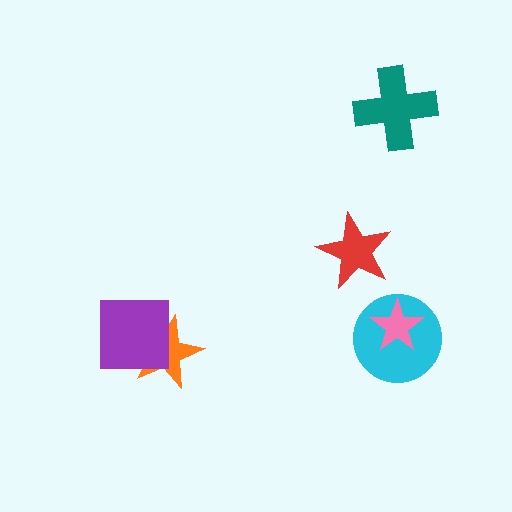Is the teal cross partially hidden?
No, no other shape covers it.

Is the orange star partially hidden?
Yes, it is partially covered by another shape.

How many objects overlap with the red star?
0 objects overlap with the red star.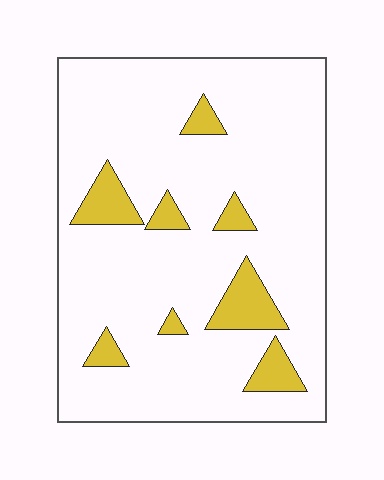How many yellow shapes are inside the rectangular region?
8.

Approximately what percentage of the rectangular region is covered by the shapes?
Approximately 10%.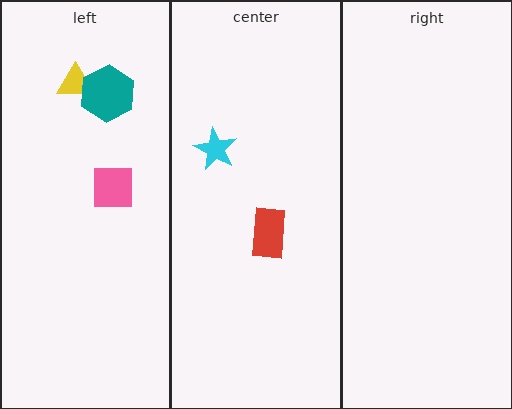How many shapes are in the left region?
3.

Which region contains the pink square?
The left region.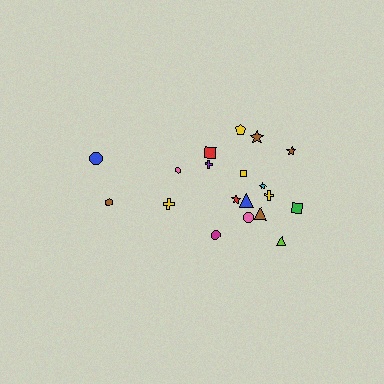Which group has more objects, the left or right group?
The right group.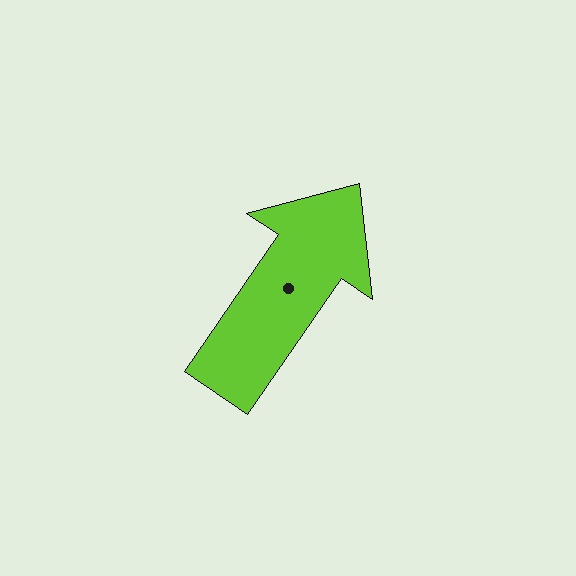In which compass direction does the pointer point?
Northeast.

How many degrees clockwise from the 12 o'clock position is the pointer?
Approximately 34 degrees.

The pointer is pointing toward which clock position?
Roughly 1 o'clock.